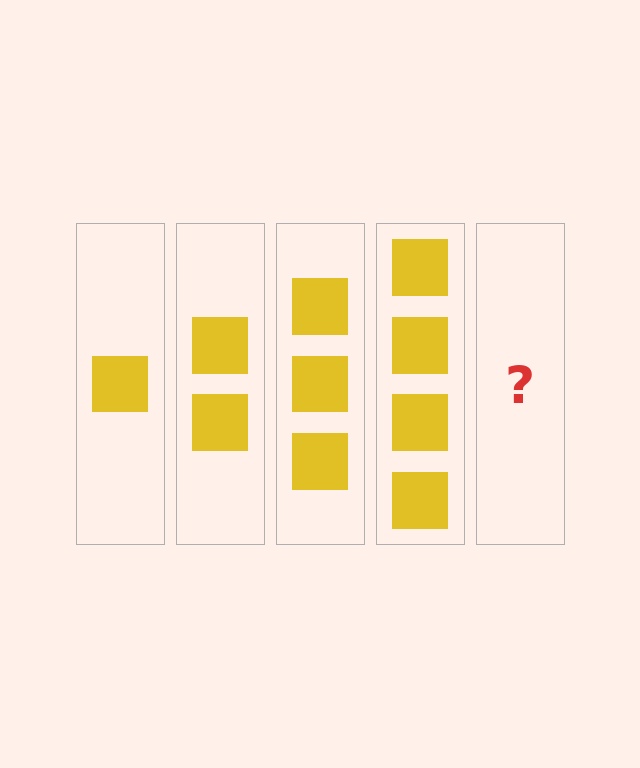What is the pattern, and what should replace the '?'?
The pattern is that each step adds one more square. The '?' should be 5 squares.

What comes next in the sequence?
The next element should be 5 squares.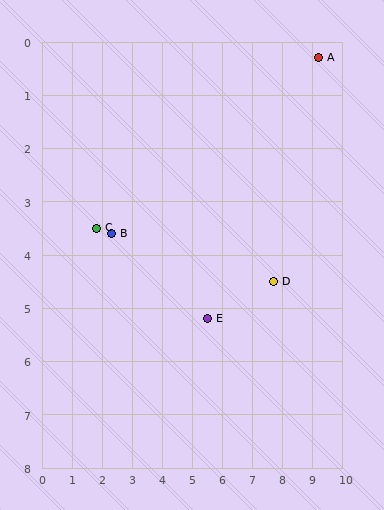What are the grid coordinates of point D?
Point D is at approximately (7.7, 4.5).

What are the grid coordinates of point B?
Point B is at approximately (2.3, 3.6).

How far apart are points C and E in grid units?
Points C and E are about 4.1 grid units apart.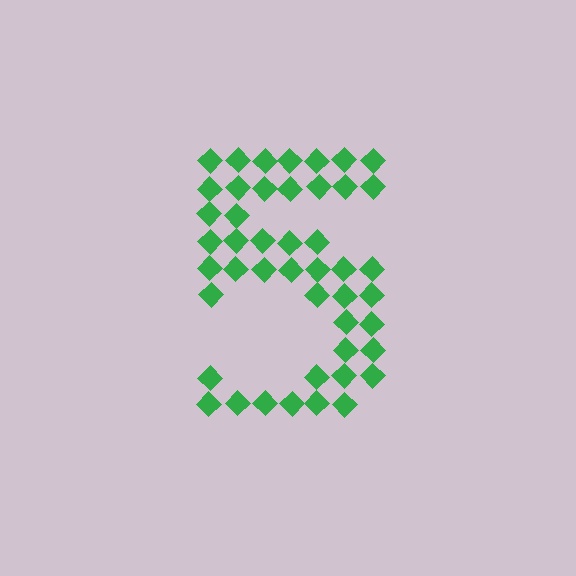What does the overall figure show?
The overall figure shows the digit 5.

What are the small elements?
The small elements are diamonds.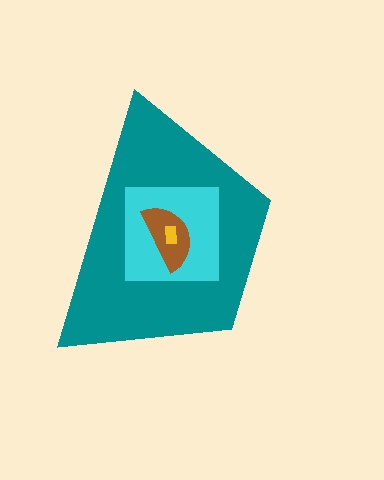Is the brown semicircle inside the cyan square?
Yes.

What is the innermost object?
The yellow rectangle.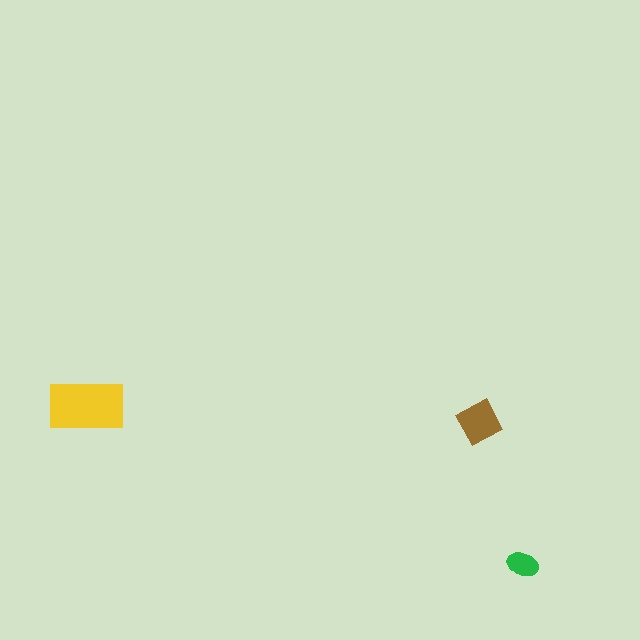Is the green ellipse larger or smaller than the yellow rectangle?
Smaller.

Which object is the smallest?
The green ellipse.